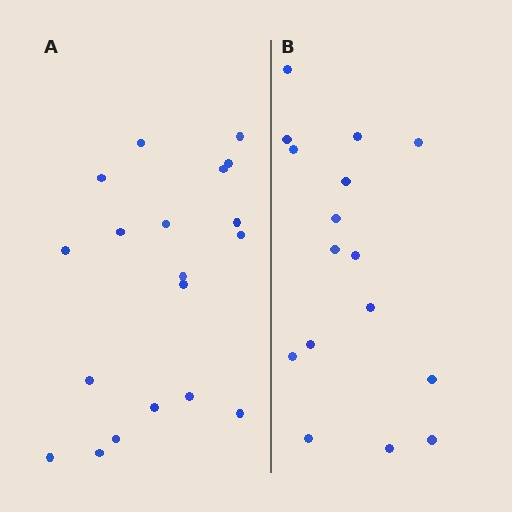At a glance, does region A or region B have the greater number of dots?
Region A (the left region) has more dots.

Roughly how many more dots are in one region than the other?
Region A has just a few more — roughly 2 or 3 more dots than region B.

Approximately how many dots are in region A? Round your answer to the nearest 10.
About 20 dots. (The exact count is 19, which rounds to 20.)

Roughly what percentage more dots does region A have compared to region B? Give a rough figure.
About 20% more.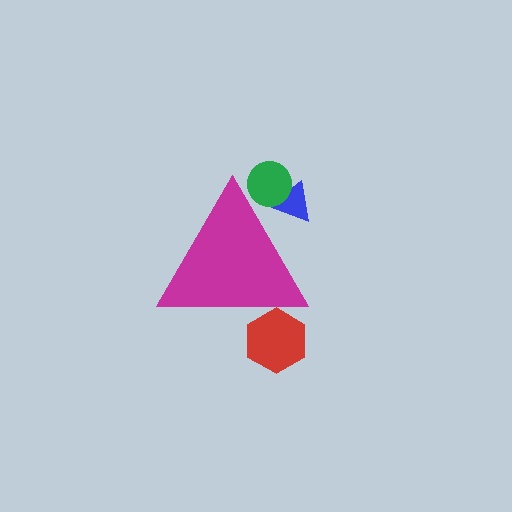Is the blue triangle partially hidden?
Yes, the blue triangle is partially hidden behind the magenta triangle.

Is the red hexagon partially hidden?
Yes, the red hexagon is partially hidden behind the magenta triangle.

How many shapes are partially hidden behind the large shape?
3 shapes are partially hidden.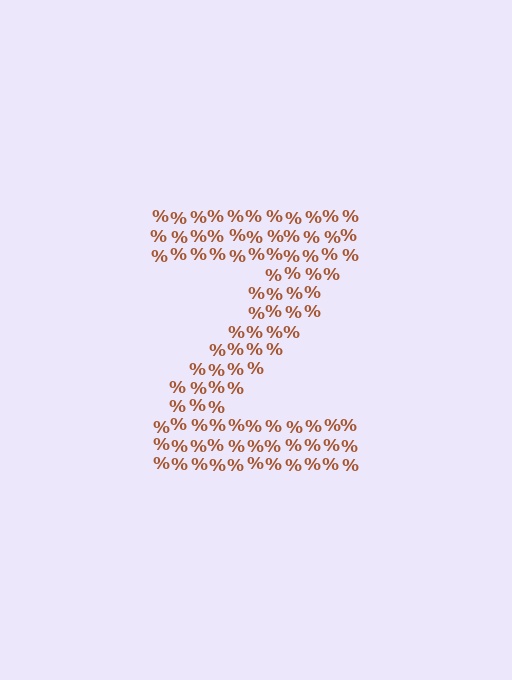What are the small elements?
The small elements are percent signs.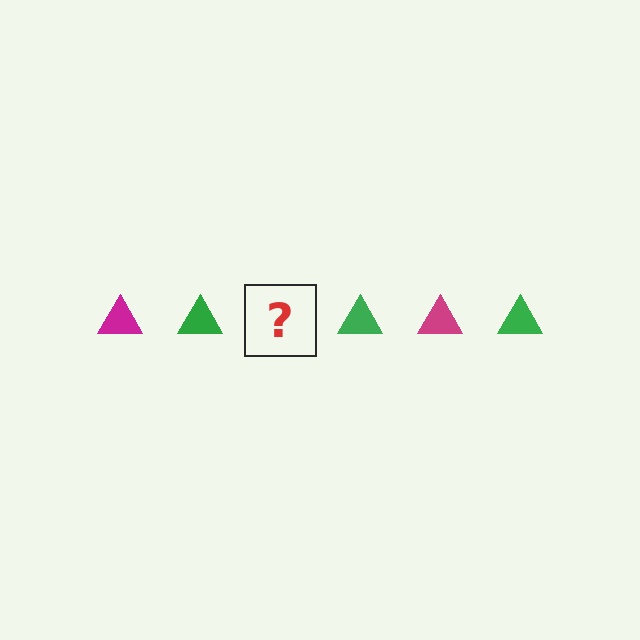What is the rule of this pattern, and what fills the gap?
The rule is that the pattern cycles through magenta, green triangles. The gap should be filled with a magenta triangle.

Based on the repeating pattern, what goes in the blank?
The blank should be a magenta triangle.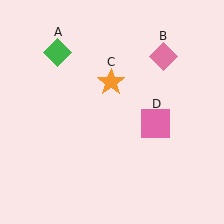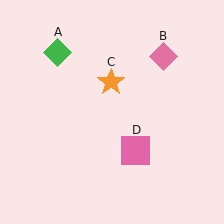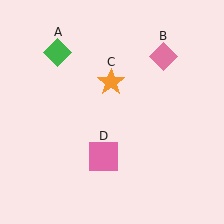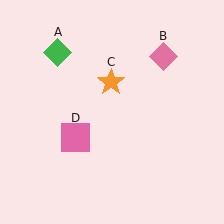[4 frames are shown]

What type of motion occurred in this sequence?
The pink square (object D) rotated clockwise around the center of the scene.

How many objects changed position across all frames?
1 object changed position: pink square (object D).